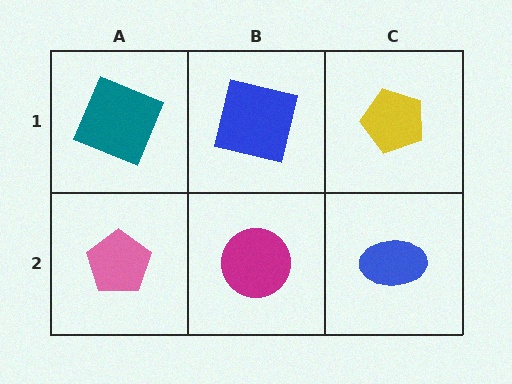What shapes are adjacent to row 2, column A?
A teal square (row 1, column A), a magenta circle (row 2, column B).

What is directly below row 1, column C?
A blue ellipse.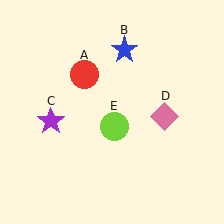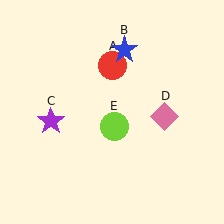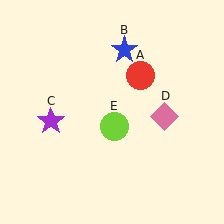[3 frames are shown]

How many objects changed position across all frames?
1 object changed position: red circle (object A).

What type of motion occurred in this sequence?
The red circle (object A) rotated clockwise around the center of the scene.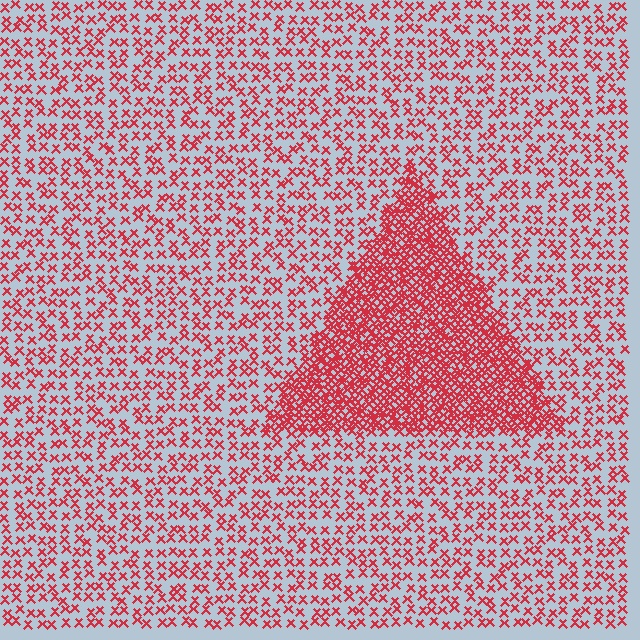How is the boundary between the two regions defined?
The boundary is defined by a change in element density (approximately 2.8x ratio). All elements are the same color, size, and shape.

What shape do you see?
I see a triangle.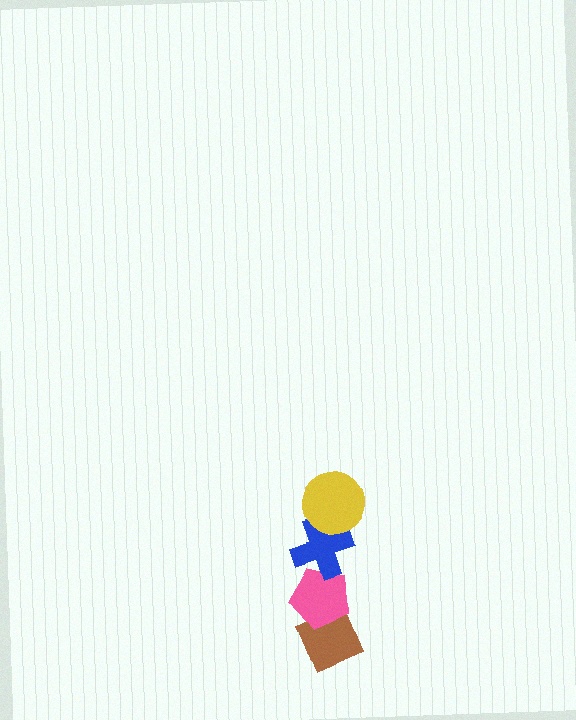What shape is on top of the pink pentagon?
The blue cross is on top of the pink pentagon.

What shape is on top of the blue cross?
The yellow circle is on top of the blue cross.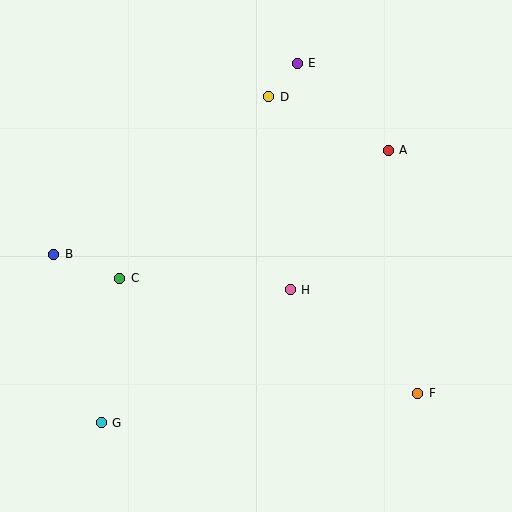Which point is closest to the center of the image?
Point H at (290, 290) is closest to the center.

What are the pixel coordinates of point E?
Point E is at (297, 63).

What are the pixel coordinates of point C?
Point C is at (120, 278).